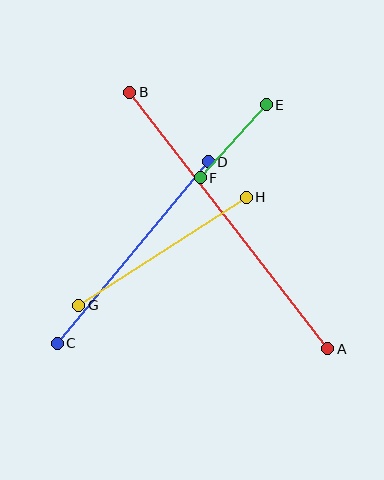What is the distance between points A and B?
The distance is approximately 324 pixels.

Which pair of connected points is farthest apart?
Points A and B are farthest apart.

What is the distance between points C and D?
The distance is approximately 236 pixels.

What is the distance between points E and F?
The distance is approximately 98 pixels.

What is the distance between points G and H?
The distance is approximately 199 pixels.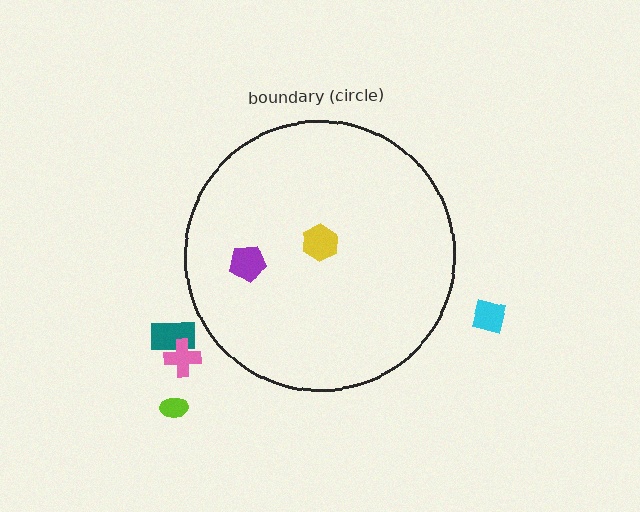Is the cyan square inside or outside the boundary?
Outside.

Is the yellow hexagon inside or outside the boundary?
Inside.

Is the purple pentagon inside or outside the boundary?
Inside.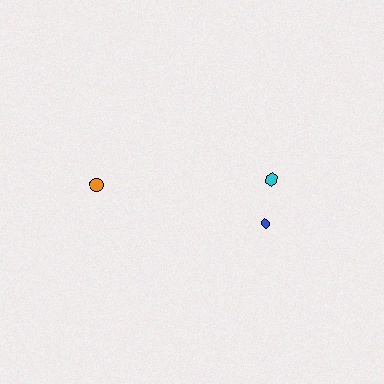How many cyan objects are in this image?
There is 1 cyan object.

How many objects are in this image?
There are 3 objects.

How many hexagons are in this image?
There is 1 hexagon.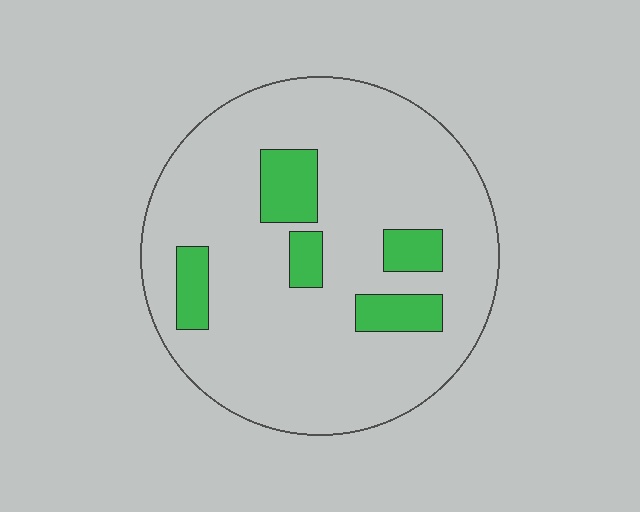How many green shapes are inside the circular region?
5.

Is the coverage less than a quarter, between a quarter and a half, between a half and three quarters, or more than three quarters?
Less than a quarter.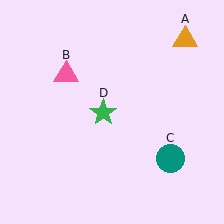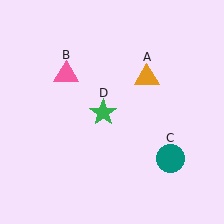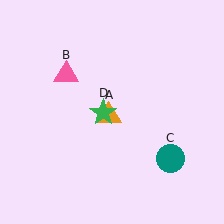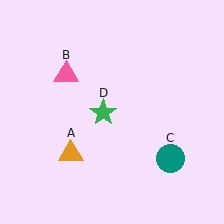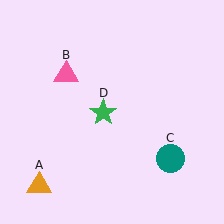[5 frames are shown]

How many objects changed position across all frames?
1 object changed position: orange triangle (object A).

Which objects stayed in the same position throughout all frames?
Pink triangle (object B) and teal circle (object C) and green star (object D) remained stationary.